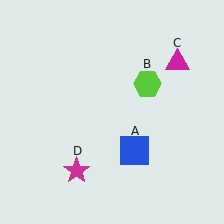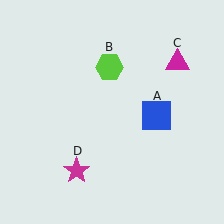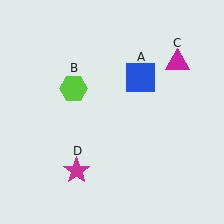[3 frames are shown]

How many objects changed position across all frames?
2 objects changed position: blue square (object A), lime hexagon (object B).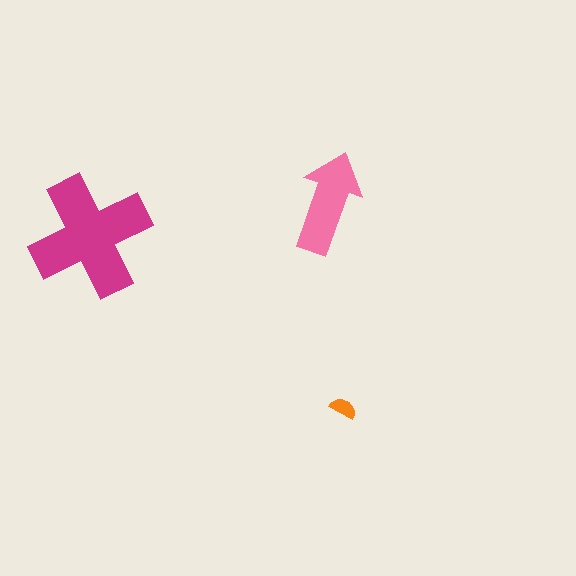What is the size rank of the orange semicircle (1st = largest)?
3rd.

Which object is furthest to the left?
The magenta cross is leftmost.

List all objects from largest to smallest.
The magenta cross, the pink arrow, the orange semicircle.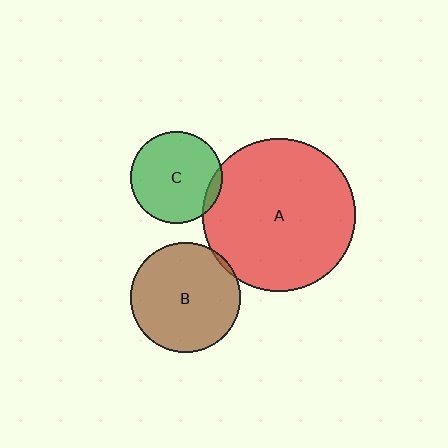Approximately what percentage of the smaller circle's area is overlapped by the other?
Approximately 5%.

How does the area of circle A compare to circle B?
Approximately 1.9 times.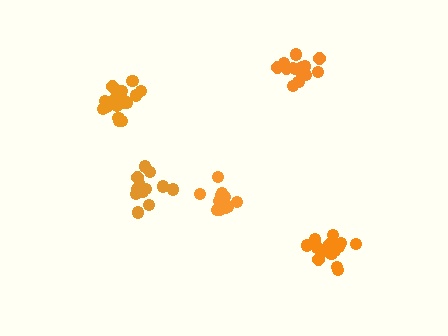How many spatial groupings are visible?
There are 5 spatial groupings.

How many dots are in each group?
Group 1: 13 dots, Group 2: 15 dots, Group 3: 17 dots, Group 4: 14 dots, Group 5: 16 dots (75 total).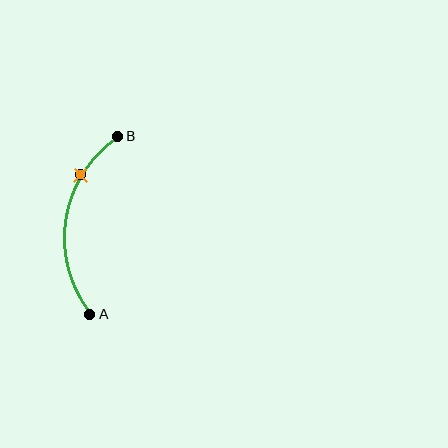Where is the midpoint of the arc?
The arc midpoint is the point on the curve farthest from the straight line joining A and B. It sits to the left of that line.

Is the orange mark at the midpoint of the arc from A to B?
No. The orange mark lies on the arc but is closer to endpoint B. The arc midpoint would be at the point on the curve equidistant along the arc from both A and B.